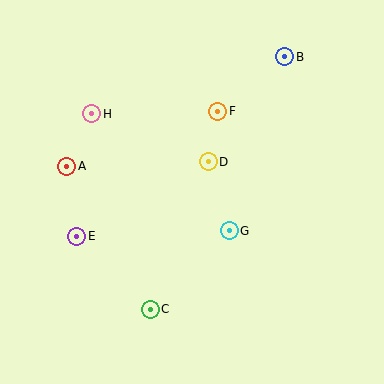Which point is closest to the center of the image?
Point D at (208, 162) is closest to the center.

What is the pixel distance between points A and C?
The distance between A and C is 166 pixels.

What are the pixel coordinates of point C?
Point C is at (150, 309).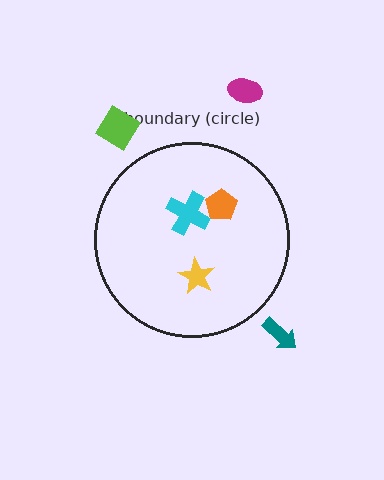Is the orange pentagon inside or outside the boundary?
Inside.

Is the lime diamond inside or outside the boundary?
Outside.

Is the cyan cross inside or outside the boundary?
Inside.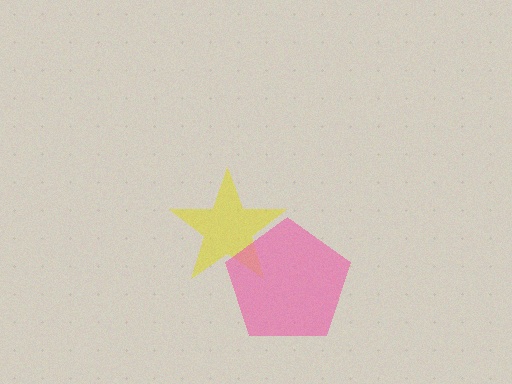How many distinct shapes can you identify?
There are 2 distinct shapes: a yellow star, a pink pentagon.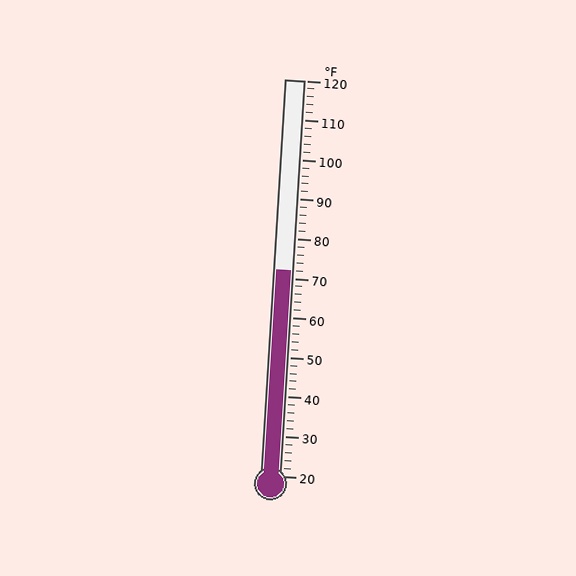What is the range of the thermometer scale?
The thermometer scale ranges from 20°F to 120°F.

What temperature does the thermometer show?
The thermometer shows approximately 72°F.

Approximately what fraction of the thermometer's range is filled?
The thermometer is filled to approximately 50% of its range.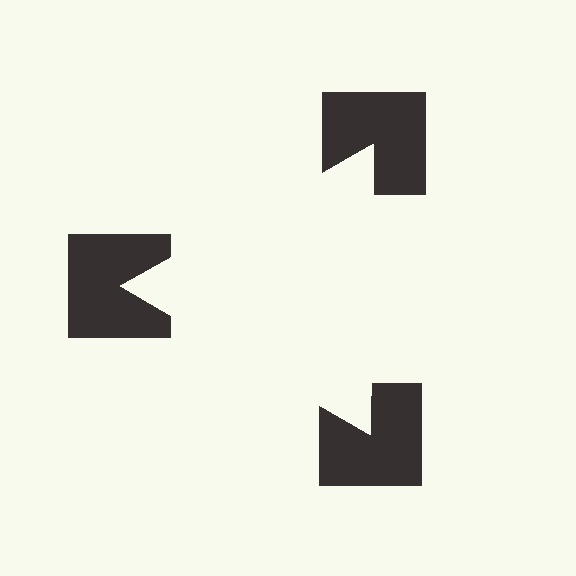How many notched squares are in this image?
There are 3 — one at each vertex of the illusory triangle.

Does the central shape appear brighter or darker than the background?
It typically appears slightly brighter than the background, even though no actual brightness change is drawn.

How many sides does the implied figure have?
3 sides.